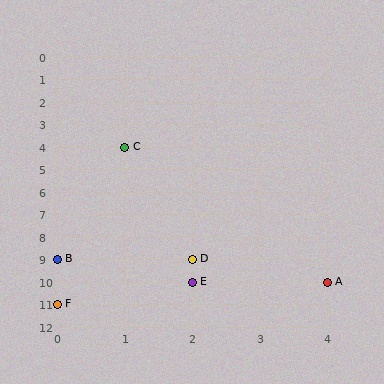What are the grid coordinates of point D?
Point D is at grid coordinates (2, 9).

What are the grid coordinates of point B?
Point B is at grid coordinates (0, 9).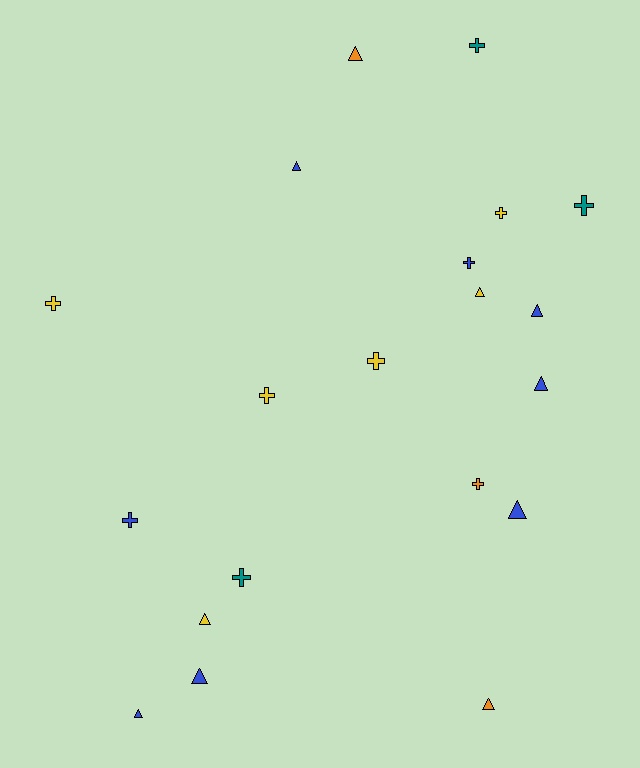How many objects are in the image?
There are 20 objects.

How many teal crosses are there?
There are 3 teal crosses.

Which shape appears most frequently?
Triangle, with 10 objects.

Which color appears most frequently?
Blue, with 8 objects.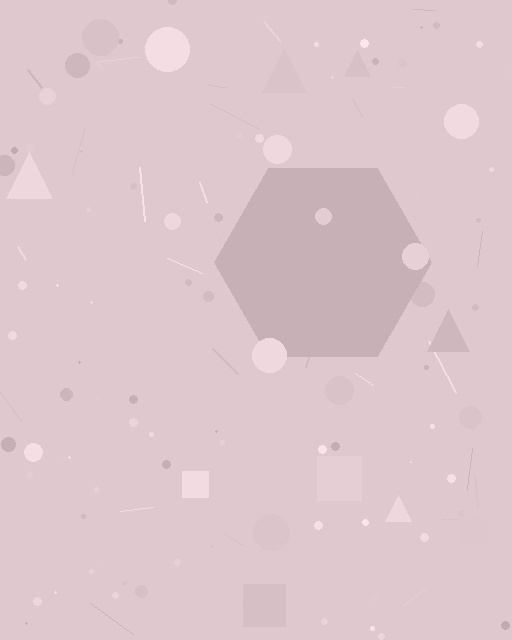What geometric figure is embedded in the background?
A hexagon is embedded in the background.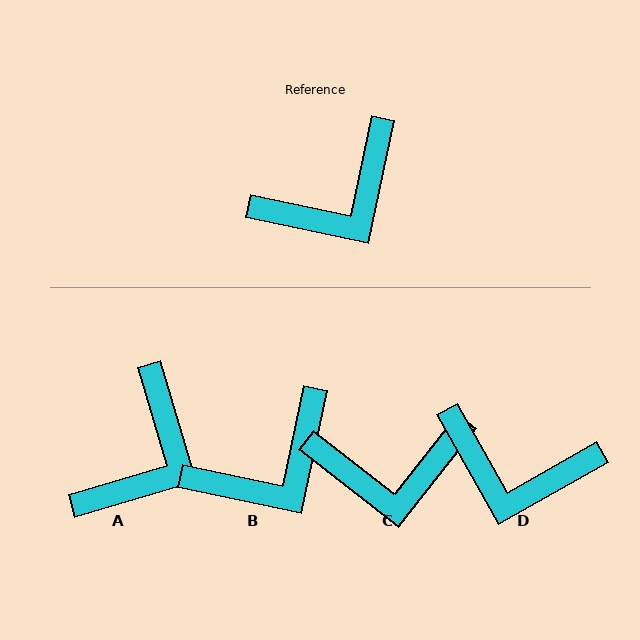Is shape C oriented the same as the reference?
No, it is off by about 26 degrees.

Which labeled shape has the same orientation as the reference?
B.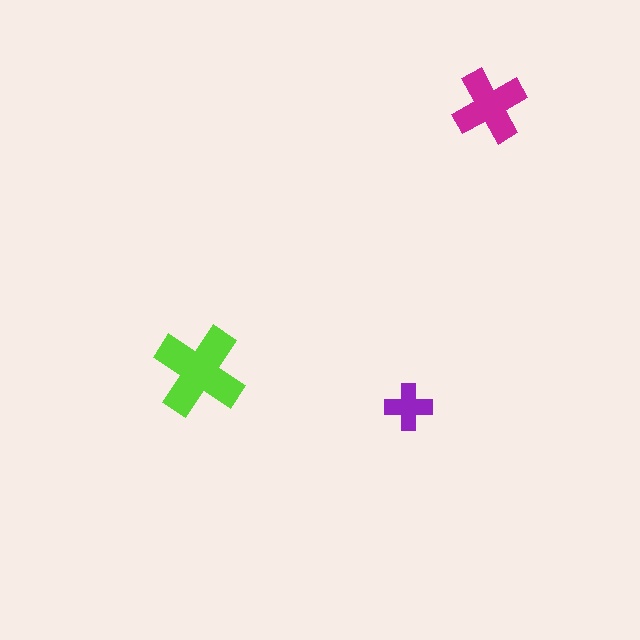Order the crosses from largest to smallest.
the lime one, the magenta one, the purple one.